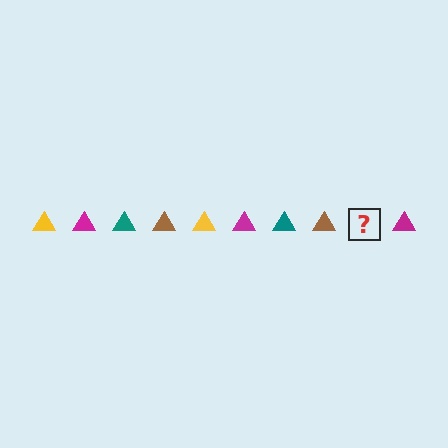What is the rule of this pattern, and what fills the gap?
The rule is that the pattern cycles through yellow, magenta, teal, brown triangles. The gap should be filled with a yellow triangle.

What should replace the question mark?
The question mark should be replaced with a yellow triangle.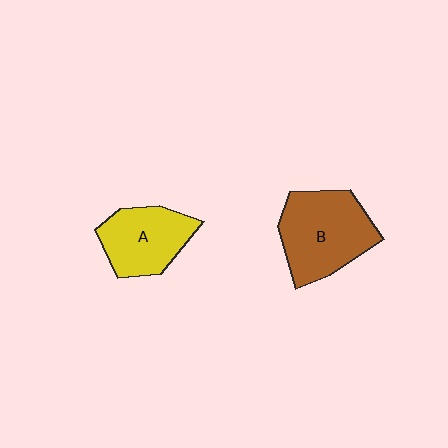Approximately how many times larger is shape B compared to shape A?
Approximately 1.3 times.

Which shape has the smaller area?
Shape A (yellow).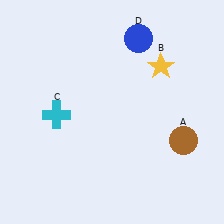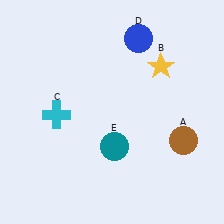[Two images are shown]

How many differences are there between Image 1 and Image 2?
There is 1 difference between the two images.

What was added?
A teal circle (E) was added in Image 2.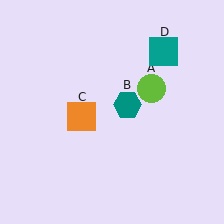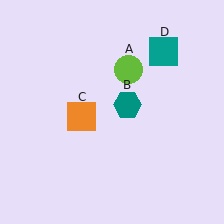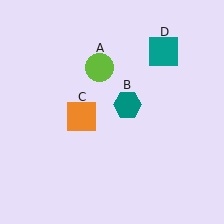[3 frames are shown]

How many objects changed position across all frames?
1 object changed position: lime circle (object A).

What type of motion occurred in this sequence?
The lime circle (object A) rotated counterclockwise around the center of the scene.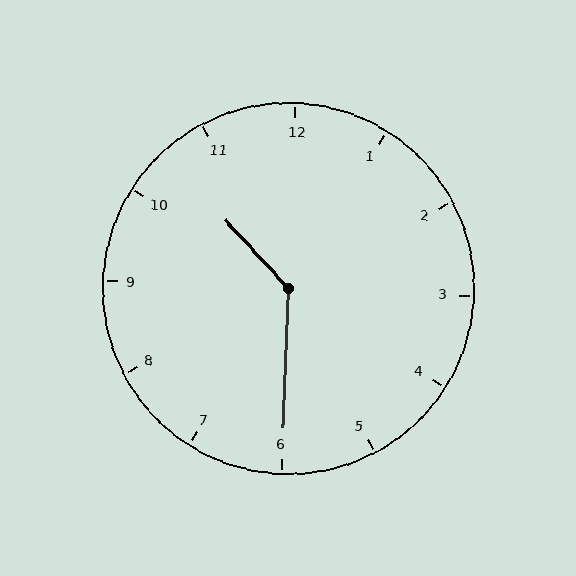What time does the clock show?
10:30.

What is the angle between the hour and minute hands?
Approximately 135 degrees.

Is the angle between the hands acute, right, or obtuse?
It is obtuse.